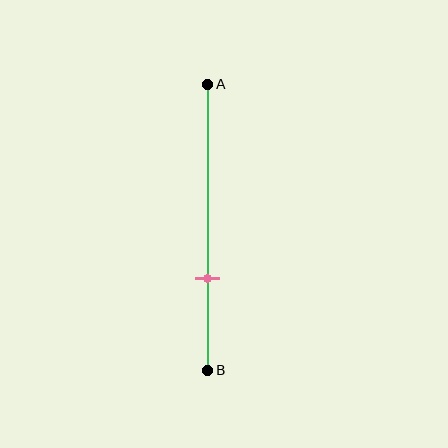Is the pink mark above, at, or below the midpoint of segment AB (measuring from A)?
The pink mark is below the midpoint of segment AB.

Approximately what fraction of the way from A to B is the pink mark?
The pink mark is approximately 70% of the way from A to B.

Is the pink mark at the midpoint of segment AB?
No, the mark is at about 70% from A, not at the 50% midpoint.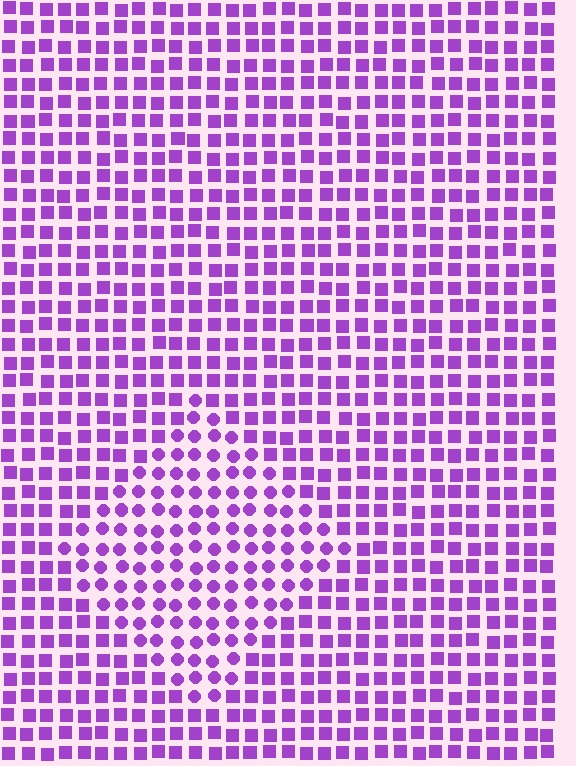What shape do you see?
I see a diamond.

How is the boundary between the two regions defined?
The boundary is defined by a change in element shape: circles inside vs. squares outside. All elements share the same color and spacing.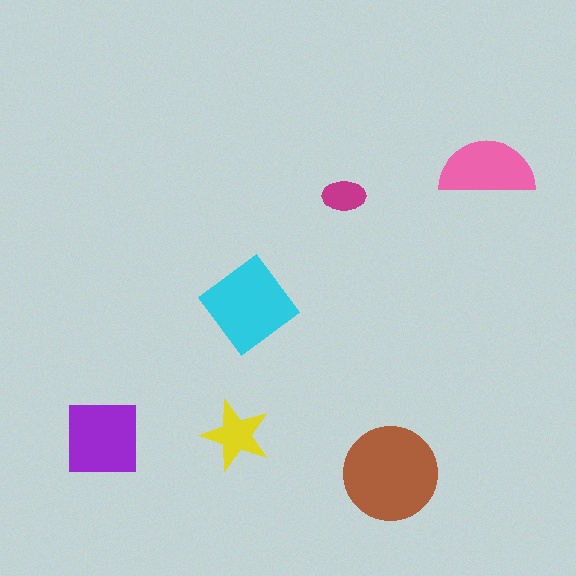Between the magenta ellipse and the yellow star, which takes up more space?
The yellow star.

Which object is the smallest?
The magenta ellipse.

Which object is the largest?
The brown circle.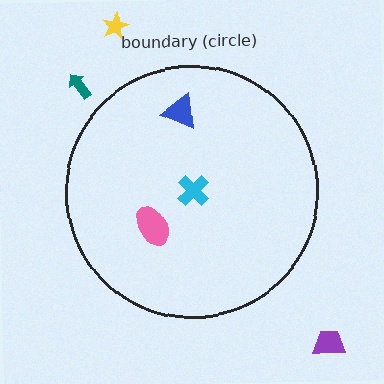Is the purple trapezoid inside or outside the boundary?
Outside.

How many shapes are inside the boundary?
3 inside, 3 outside.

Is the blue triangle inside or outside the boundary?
Inside.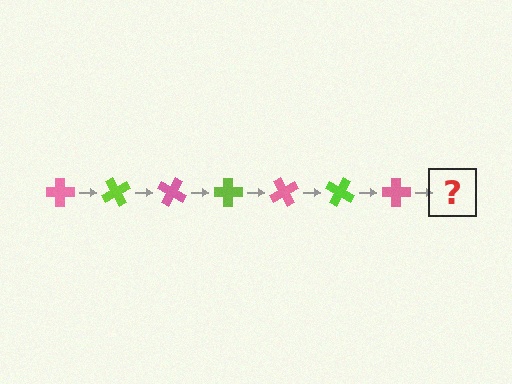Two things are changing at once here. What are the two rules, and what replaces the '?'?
The two rules are that it rotates 60 degrees each step and the color cycles through pink and lime. The '?' should be a lime cross, rotated 420 degrees from the start.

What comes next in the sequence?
The next element should be a lime cross, rotated 420 degrees from the start.